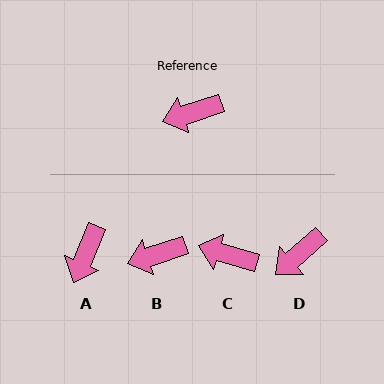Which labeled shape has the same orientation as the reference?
B.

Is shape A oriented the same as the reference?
No, it is off by about 50 degrees.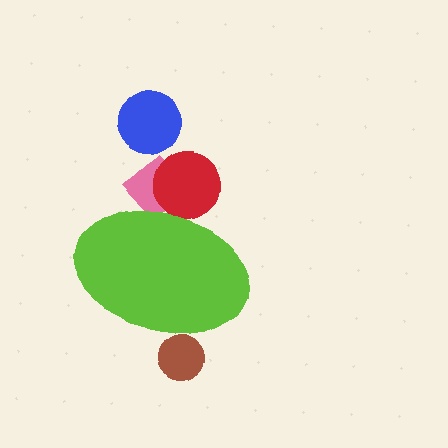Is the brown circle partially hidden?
Yes, the brown circle is partially hidden behind the lime ellipse.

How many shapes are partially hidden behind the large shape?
3 shapes are partially hidden.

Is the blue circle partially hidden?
No, the blue circle is fully visible.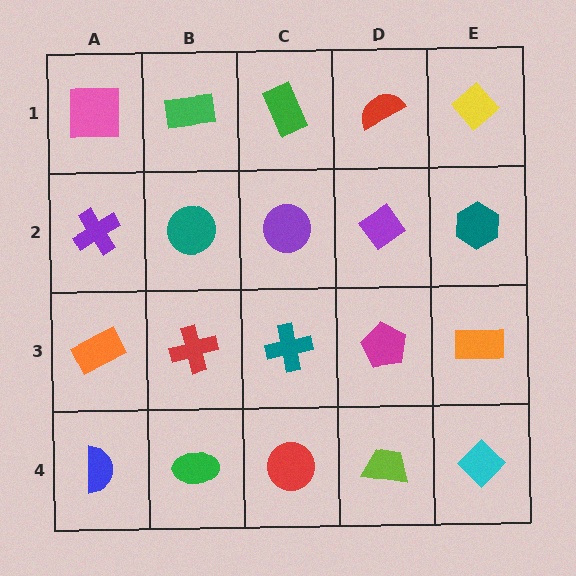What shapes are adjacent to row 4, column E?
An orange rectangle (row 3, column E), a lime trapezoid (row 4, column D).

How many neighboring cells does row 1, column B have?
3.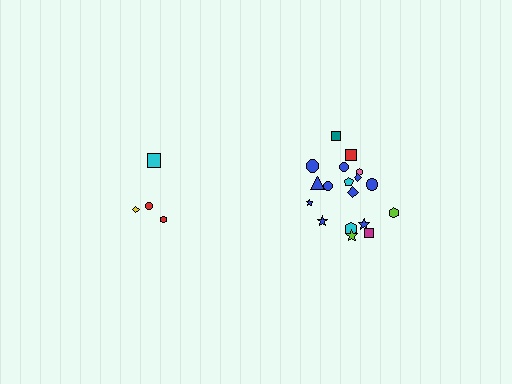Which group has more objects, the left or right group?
The right group.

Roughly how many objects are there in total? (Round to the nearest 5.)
Roughly 20 objects in total.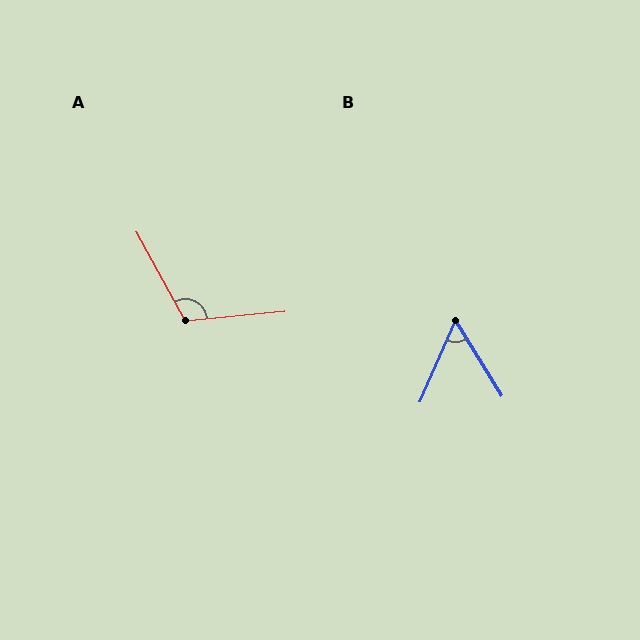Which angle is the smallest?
B, at approximately 55 degrees.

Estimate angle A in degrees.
Approximately 113 degrees.